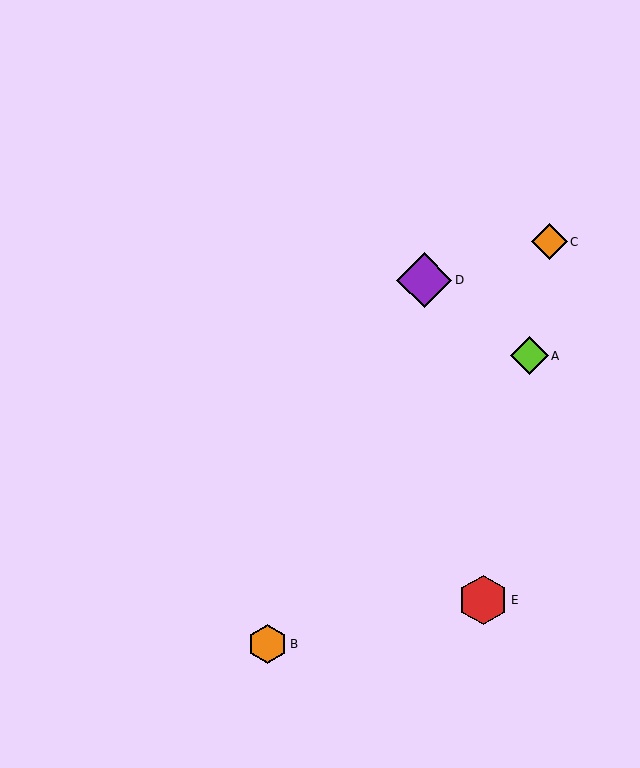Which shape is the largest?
The purple diamond (labeled D) is the largest.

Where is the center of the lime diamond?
The center of the lime diamond is at (529, 356).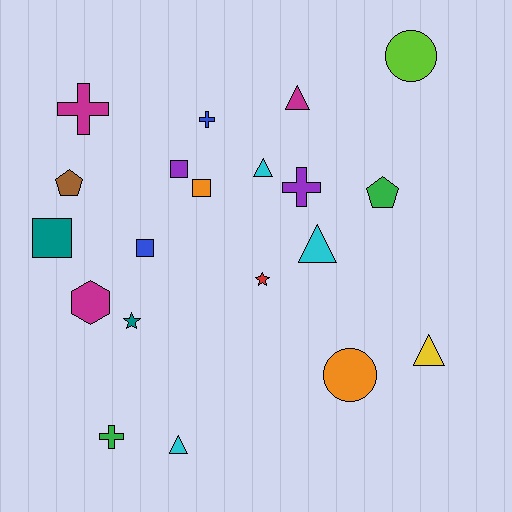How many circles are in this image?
There are 2 circles.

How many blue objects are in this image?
There are 2 blue objects.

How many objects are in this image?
There are 20 objects.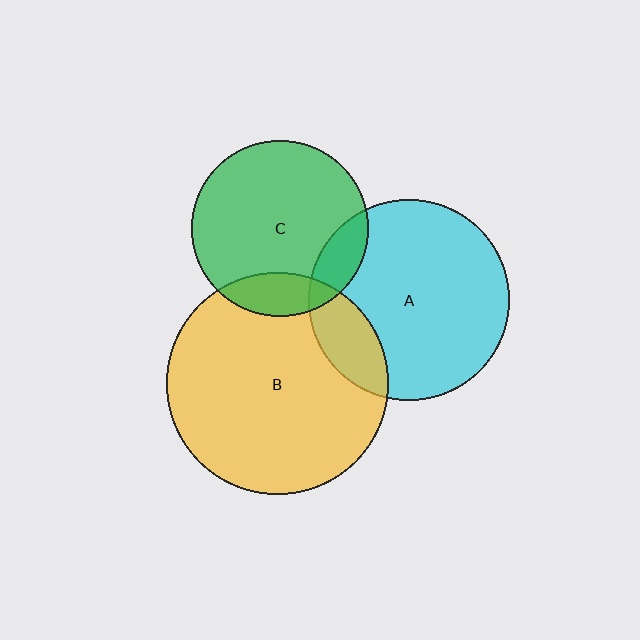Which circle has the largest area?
Circle B (yellow).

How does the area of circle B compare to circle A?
Approximately 1.2 times.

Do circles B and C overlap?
Yes.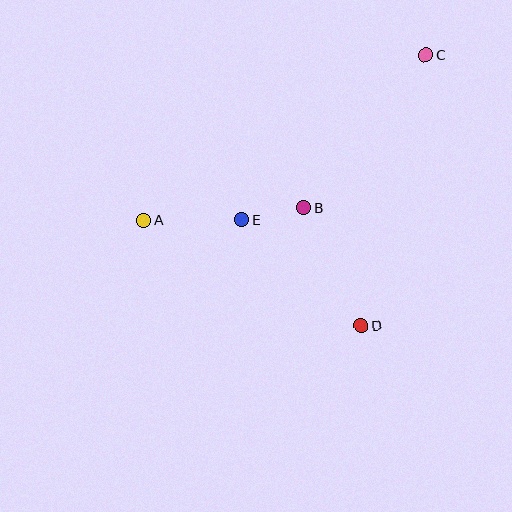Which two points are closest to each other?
Points B and E are closest to each other.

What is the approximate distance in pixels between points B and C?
The distance between B and C is approximately 195 pixels.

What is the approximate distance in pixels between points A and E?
The distance between A and E is approximately 98 pixels.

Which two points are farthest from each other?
Points A and C are farthest from each other.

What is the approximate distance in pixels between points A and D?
The distance between A and D is approximately 241 pixels.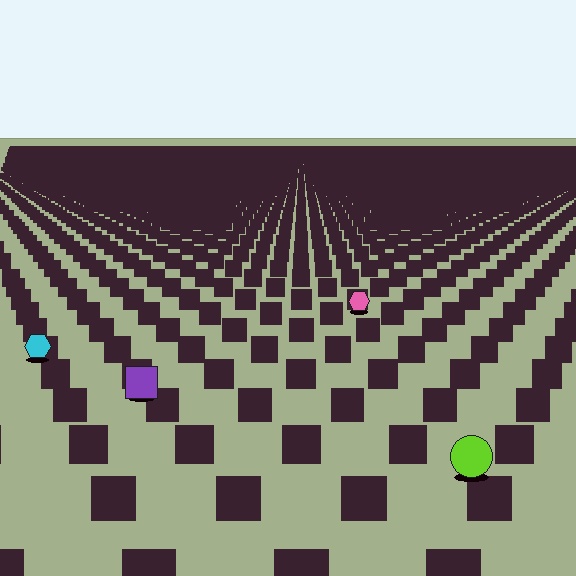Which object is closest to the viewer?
The lime circle is closest. The texture marks near it are larger and more spread out.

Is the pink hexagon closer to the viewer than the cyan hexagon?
No. The cyan hexagon is closer — you can tell from the texture gradient: the ground texture is coarser near it.